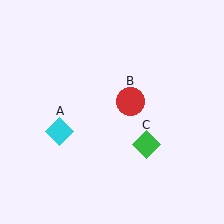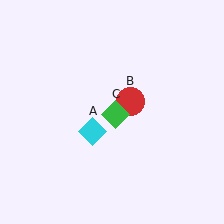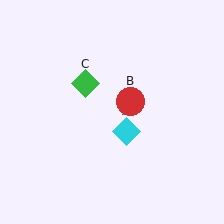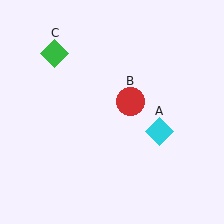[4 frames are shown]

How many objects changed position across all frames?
2 objects changed position: cyan diamond (object A), green diamond (object C).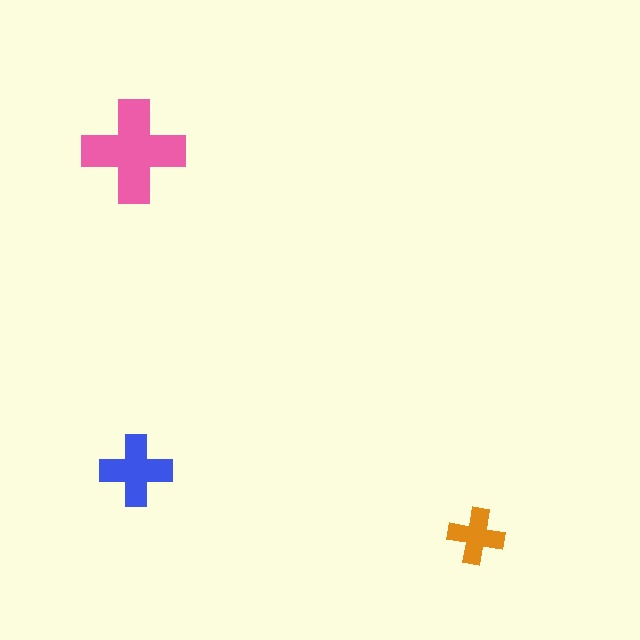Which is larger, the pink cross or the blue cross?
The pink one.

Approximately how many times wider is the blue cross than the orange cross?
About 1.5 times wider.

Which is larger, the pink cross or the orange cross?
The pink one.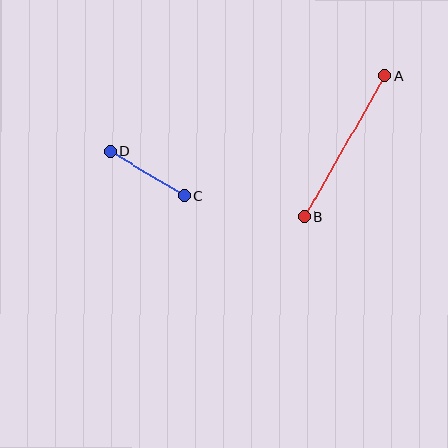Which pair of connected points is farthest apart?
Points A and B are farthest apart.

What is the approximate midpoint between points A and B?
The midpoint is at approximately (344, 146) pixels.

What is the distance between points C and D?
The distance is approximately 86 pixels.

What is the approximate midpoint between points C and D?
The midpoint is at approximately (148, 173) pixels.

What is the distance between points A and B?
The distance is approximately 163 pixels.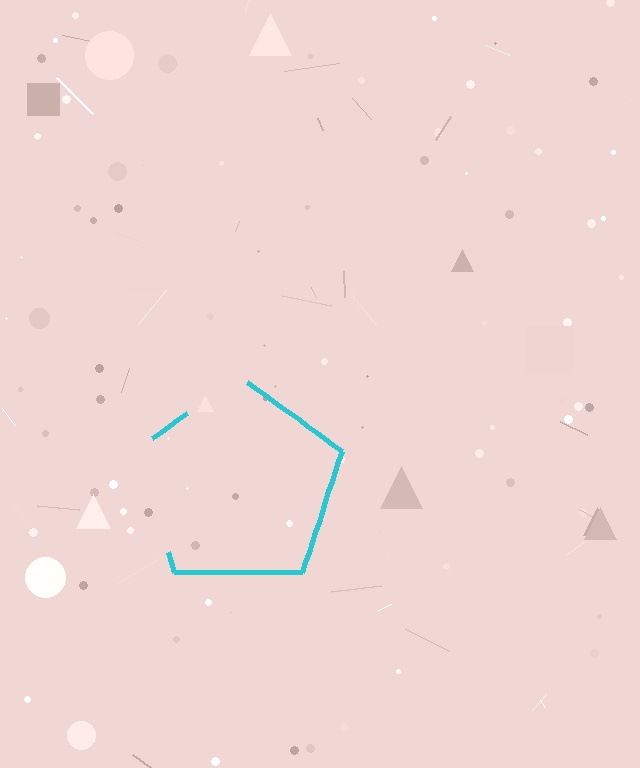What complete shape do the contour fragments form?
The contour fragments form a pentagon.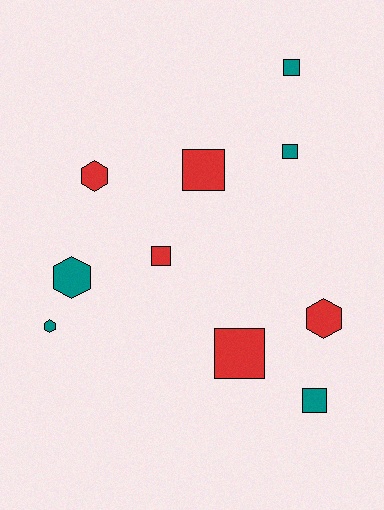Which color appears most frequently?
Red, with 5 objects.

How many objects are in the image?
There are 10 objects.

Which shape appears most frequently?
Square, with 6 objects.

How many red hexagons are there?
There are 2 red hexagons.